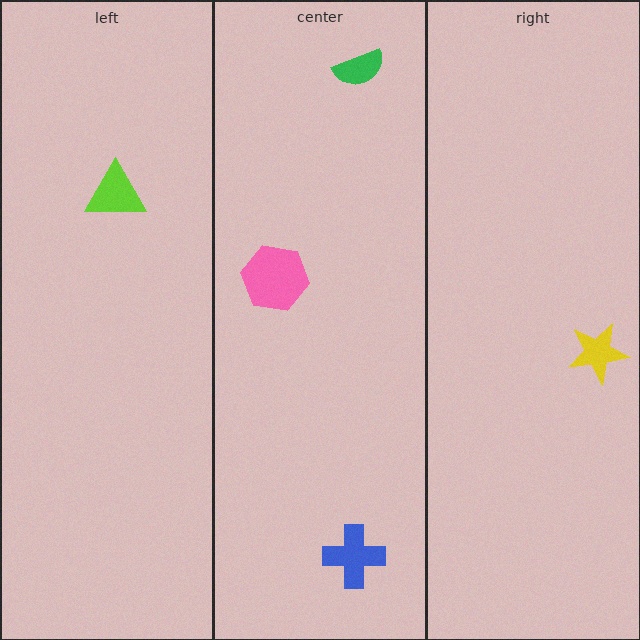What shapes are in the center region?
The pink hexagon, the green semicircle, the blue cross.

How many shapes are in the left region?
1.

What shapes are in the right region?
The yellow star.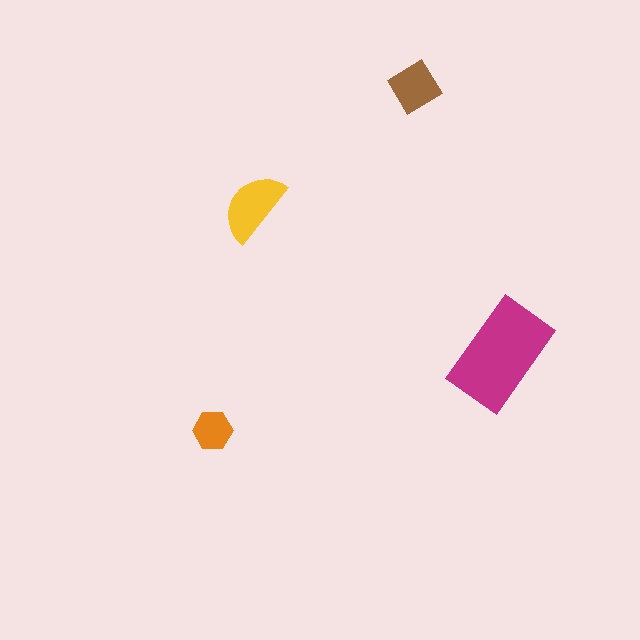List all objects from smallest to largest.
The orange hexagon, the brown diamond, the yellow semicircle, the magenta rectangle.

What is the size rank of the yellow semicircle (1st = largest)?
2nd.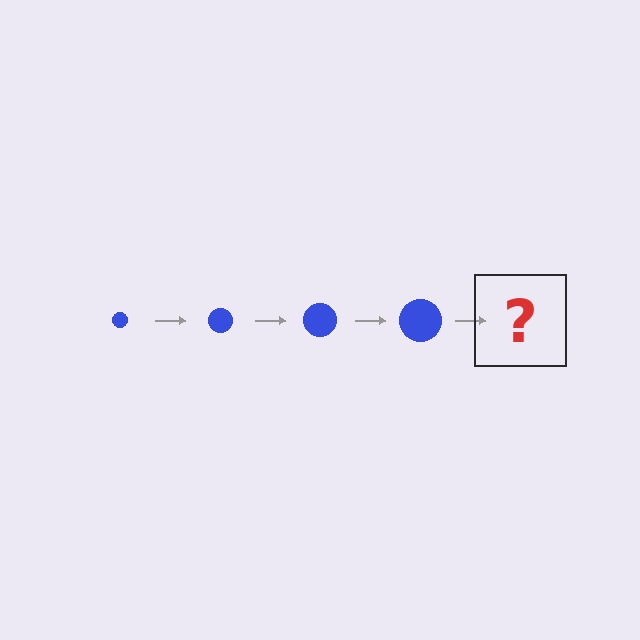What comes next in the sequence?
The next element should be a blue circle, larger than the previous one.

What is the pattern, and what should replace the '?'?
The pattern is that the circle gets progressively larger each step. The '?' should be a blue circle, larger than the previous one.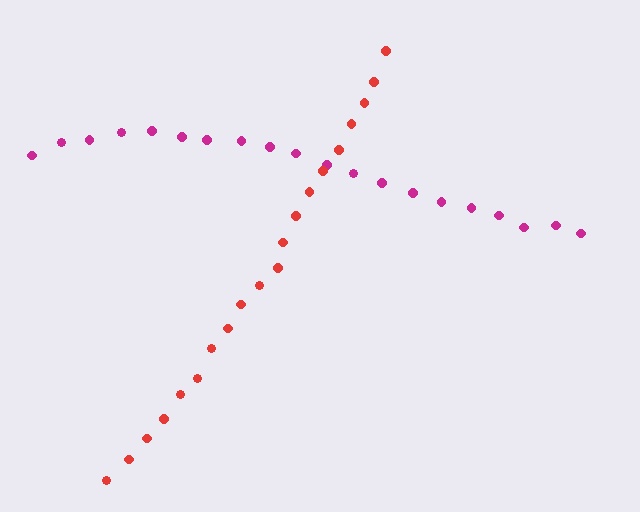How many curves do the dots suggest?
There are 2 distinct paths.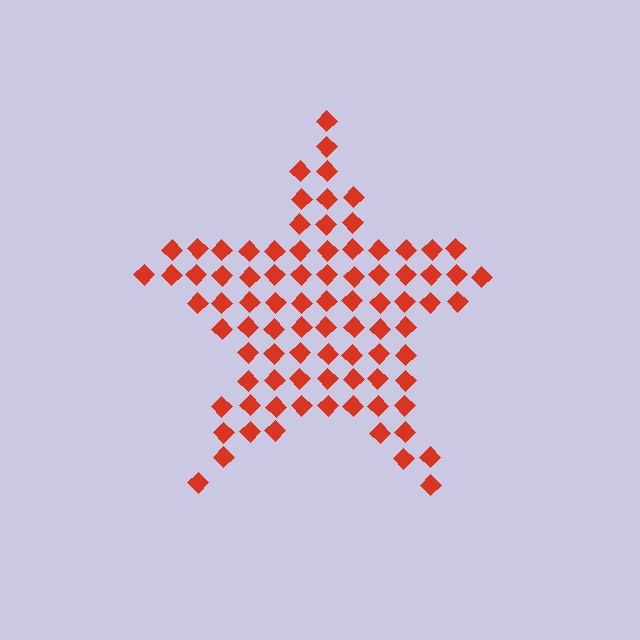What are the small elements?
The small elements are diamonds.